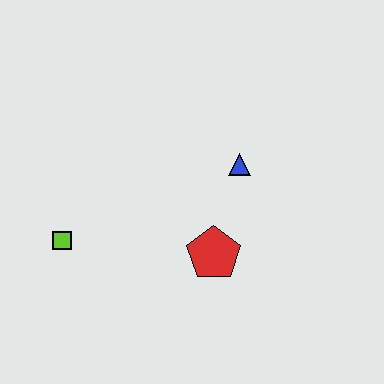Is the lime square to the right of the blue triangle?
No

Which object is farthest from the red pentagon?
The lime square is farthest from the red pentagon.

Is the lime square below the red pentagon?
No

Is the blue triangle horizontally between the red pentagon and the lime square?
No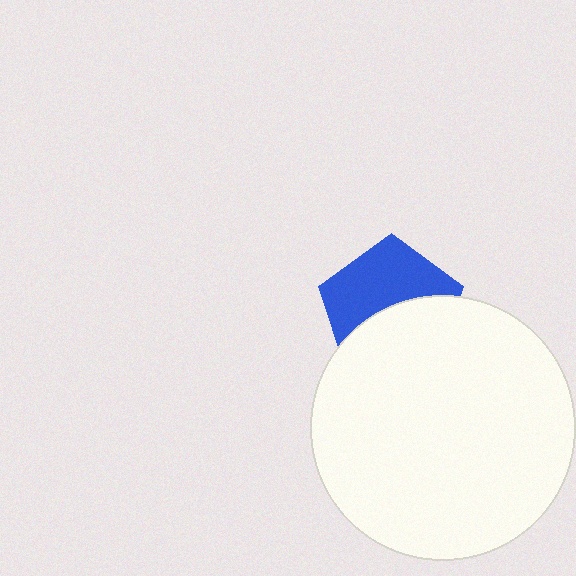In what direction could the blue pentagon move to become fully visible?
The blue pentagon could move up. That would shift it out from behind the white circle entirely.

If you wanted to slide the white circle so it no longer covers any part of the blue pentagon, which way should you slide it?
Slide it down — that is the most direct way to separate the two shapes.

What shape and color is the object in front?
The object in front is a white circle.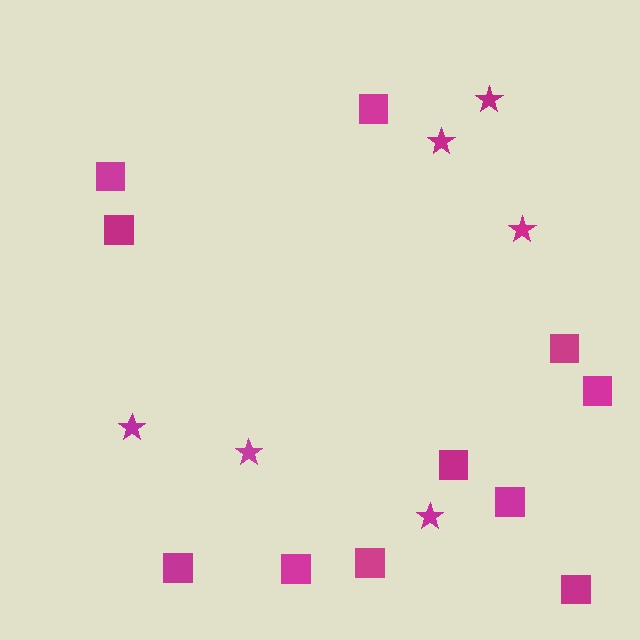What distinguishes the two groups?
There are 2 groups: one group of stars (6) and one group of squares (11).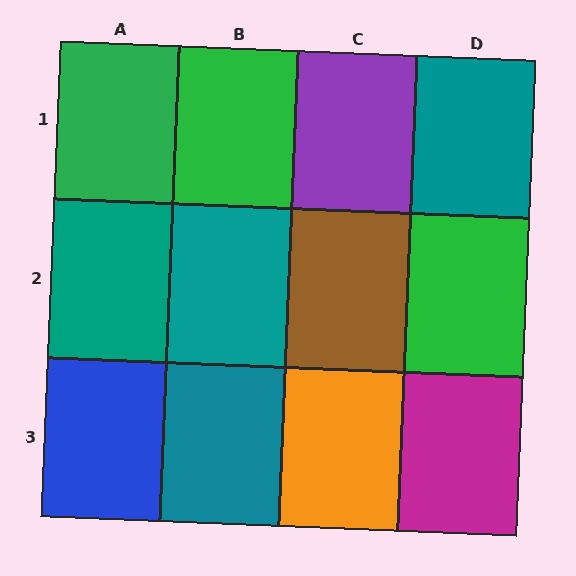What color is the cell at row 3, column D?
Magenta.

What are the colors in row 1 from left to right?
Green, green, purple, teal.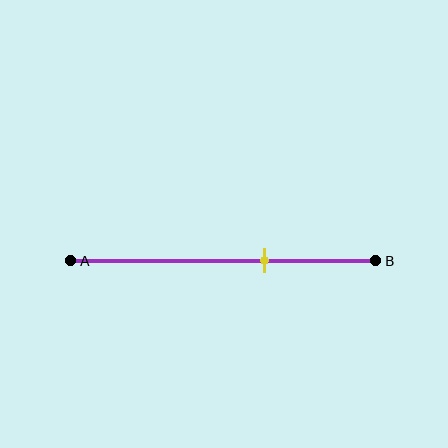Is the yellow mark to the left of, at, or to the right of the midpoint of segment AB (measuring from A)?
The yellow mark is to the right of the midpoint of segment AB.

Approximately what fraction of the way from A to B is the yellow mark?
The yellow mark is approximately 65% of the way from A to B.